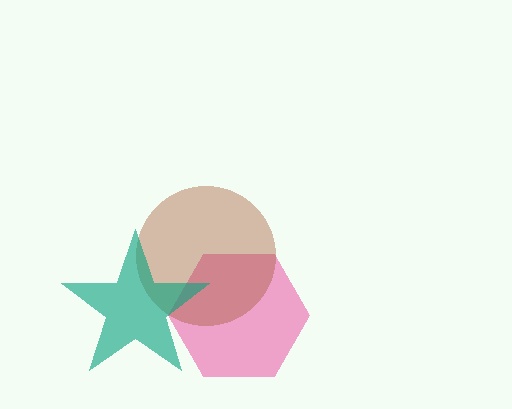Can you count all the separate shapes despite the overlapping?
Yes, there are 3 separate shapes.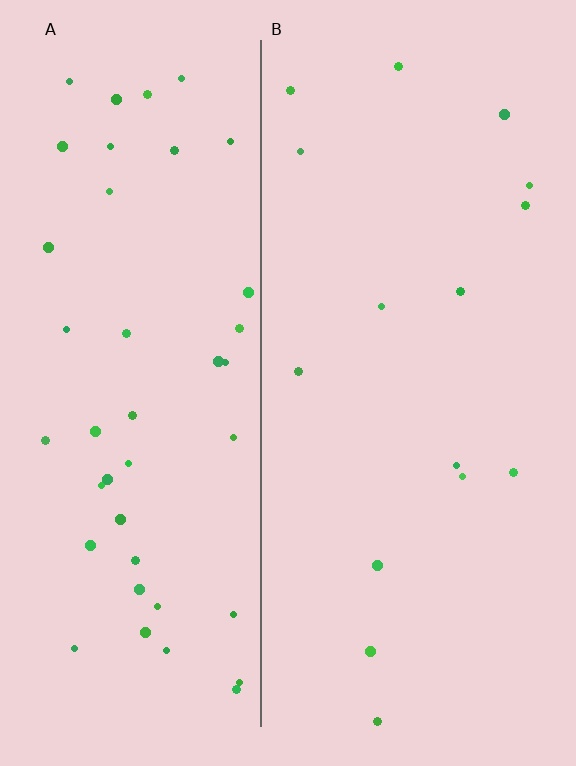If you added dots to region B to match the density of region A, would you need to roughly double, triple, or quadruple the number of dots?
Approximately triple.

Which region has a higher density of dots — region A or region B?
A (the left).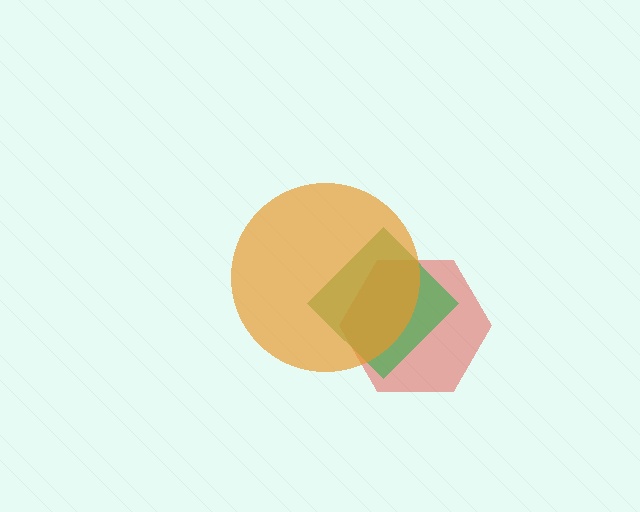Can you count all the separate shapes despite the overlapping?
Yes, there are 3 separate shapes.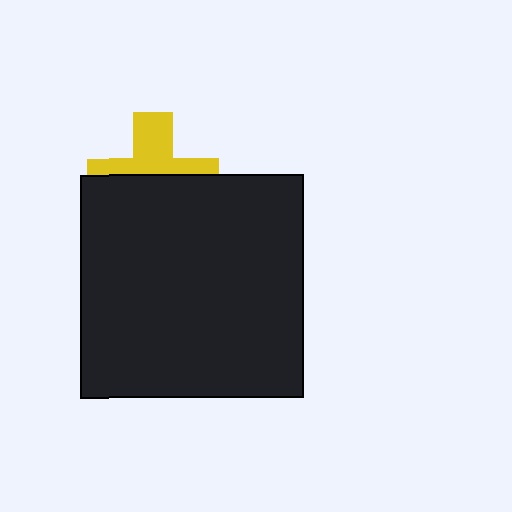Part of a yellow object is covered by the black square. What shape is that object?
It is a cross.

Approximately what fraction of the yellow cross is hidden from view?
Roughly 56% of the yellow cross is hidden behind the black square.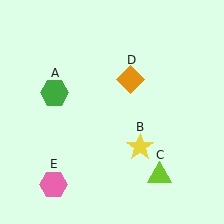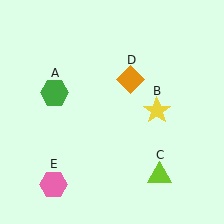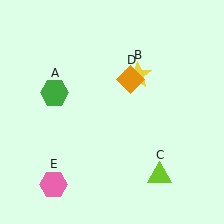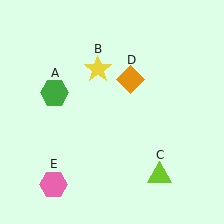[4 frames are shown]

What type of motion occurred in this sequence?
The yellow star (object B) rotated counterclockwise around the center of the scene.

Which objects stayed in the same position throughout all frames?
Green hexagon (object A) and lime triangle (object C) and orange diamond (object D) and pink hexagon (object E) remained stationary.